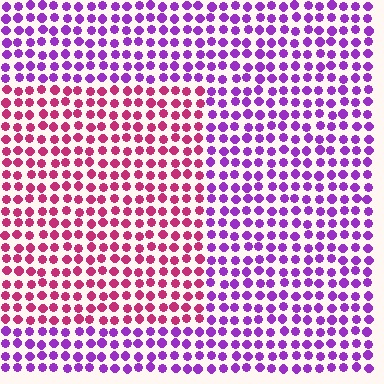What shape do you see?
I see a rectangle.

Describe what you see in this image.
The image is filled with small purple elements in a uniform arrangement. A rectangle-shaped region is visible where the elements are tinted to a slightly different hue, forming a subtle color boundary.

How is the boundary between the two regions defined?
The boundary is defined purely by a slight shift in hue (about 49 degrees). Spacing, size, and orientation are identical on both sides.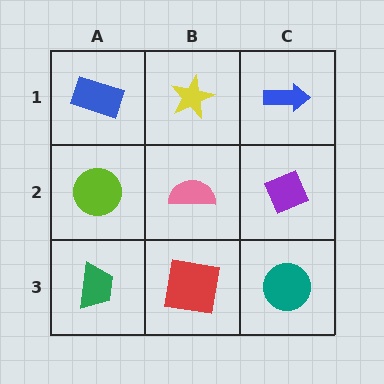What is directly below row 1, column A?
A lime circle.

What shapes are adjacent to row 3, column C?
A purple diamond (row 2, column C), a red square (row 3, column B).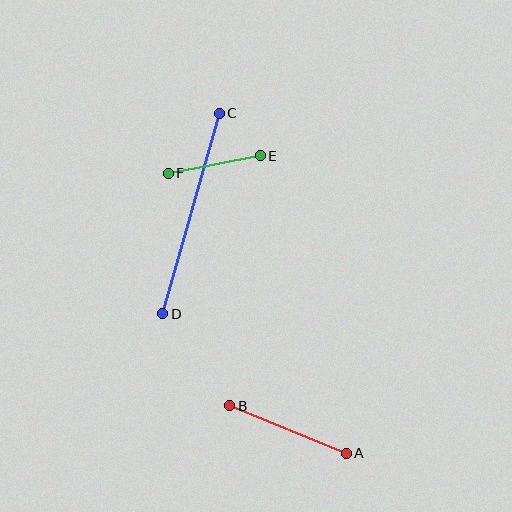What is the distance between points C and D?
The distance is approximately 208 pixels.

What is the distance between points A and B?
The distance is approximately 126 pixels.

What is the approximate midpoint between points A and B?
The midpoint is at approximately (288, 430) pixels.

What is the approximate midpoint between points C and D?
The midpoint is at approximately (191, 213) pixels.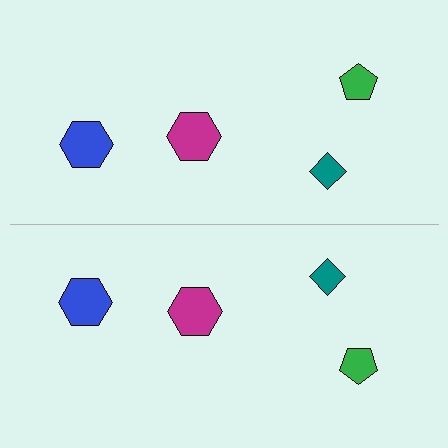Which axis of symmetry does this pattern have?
The pattern has a horizontal axis of symmetry running through the center of the image.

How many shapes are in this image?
There are 8 shapes in this image.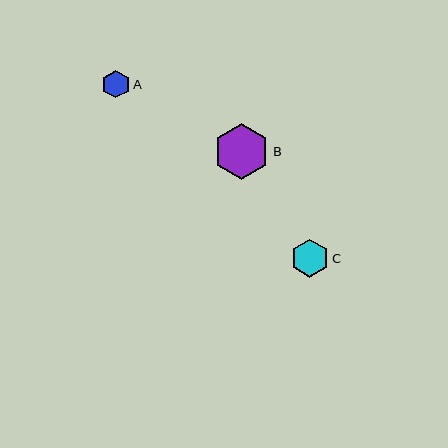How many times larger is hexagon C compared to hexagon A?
Hexagon C is approximately 1.4 times the size of hexagon A.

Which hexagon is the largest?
Hexagon B is the largest with a size of approximately 56 pixels.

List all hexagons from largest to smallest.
From largest to smallest: B, C, A.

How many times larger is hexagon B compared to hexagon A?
Hexagon B is approximately 2.0 times the size of hexagon A.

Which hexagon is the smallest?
Hexagon A is the smallest with a size of approximately 28 pixels.